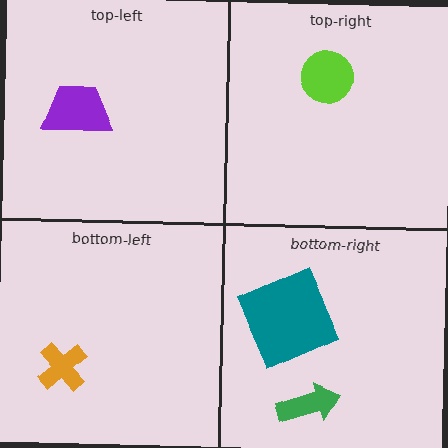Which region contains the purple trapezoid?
The top-left region.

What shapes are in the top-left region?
The purple trapezoid.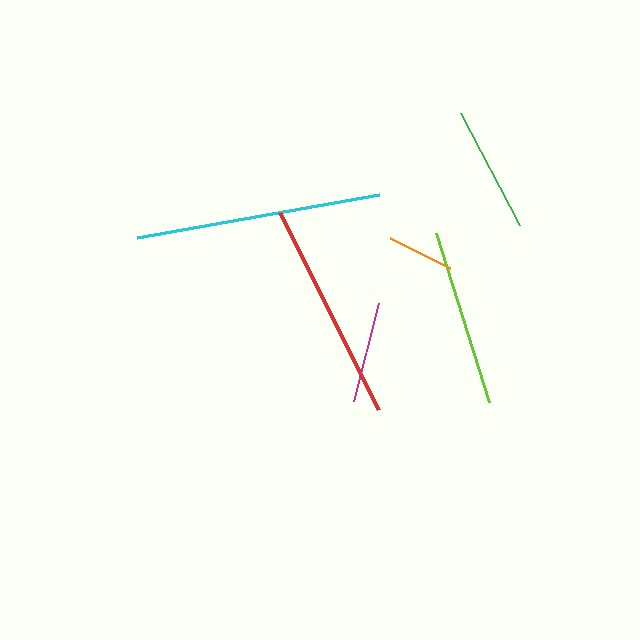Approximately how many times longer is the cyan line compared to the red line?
The cyan line is approximately 1.1 times the length of the red line.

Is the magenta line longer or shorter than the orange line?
The magenta line is longer than the orange line.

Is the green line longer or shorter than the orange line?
The green line is longer than the orange line.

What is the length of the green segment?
The green segment is approximately 126 pixels long.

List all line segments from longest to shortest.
From longest to shortest: cyan, red, lime, green, magenta, orange.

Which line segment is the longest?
The cyan line is the longest at approximately 246 pixels.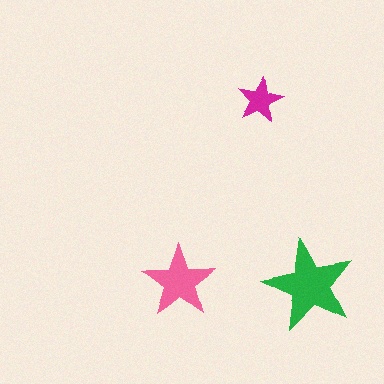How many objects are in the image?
There are 3 objects in the image.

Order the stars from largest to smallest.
the green one, the pink one, the magenta one.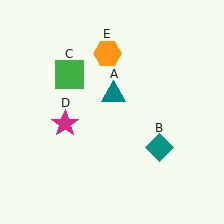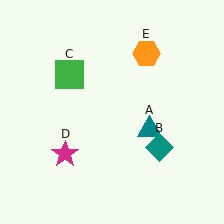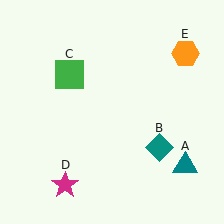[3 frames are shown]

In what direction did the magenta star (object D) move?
The magenta star (object D) moved down.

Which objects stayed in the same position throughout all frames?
Teal diamond (object B) and green square (object C) remained stationary.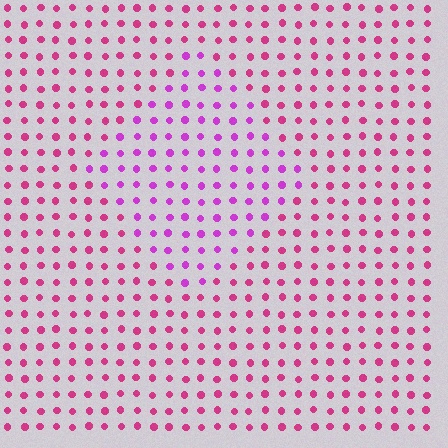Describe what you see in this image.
The image is filled with small magenta elements in a uniform arrangement. A diamond-shaped region is visible where the elements are tinted to a slightly different hue, forming a subtle color boundary.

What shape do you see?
I see a diamond.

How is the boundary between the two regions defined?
The boundary is defined purely by a slight shift in hue (about 31 degrees). Spacing, size, and orientation are identical on both sides.